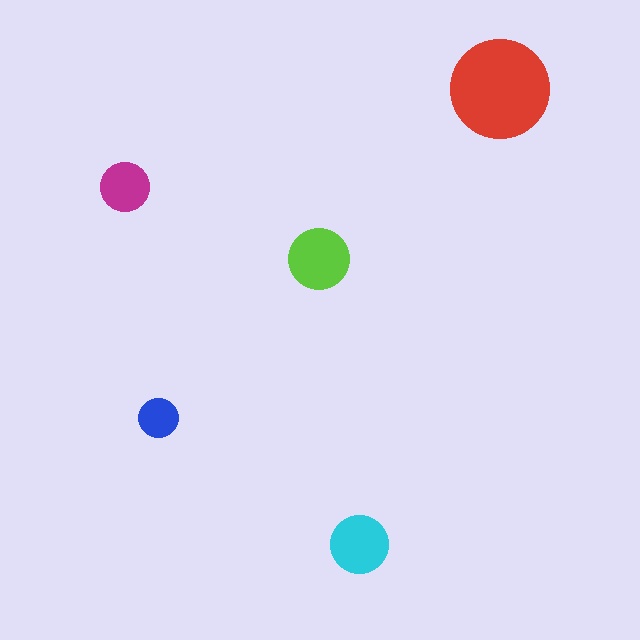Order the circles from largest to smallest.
the red one, the lime one, the cyan one, the magenta one, the blue one.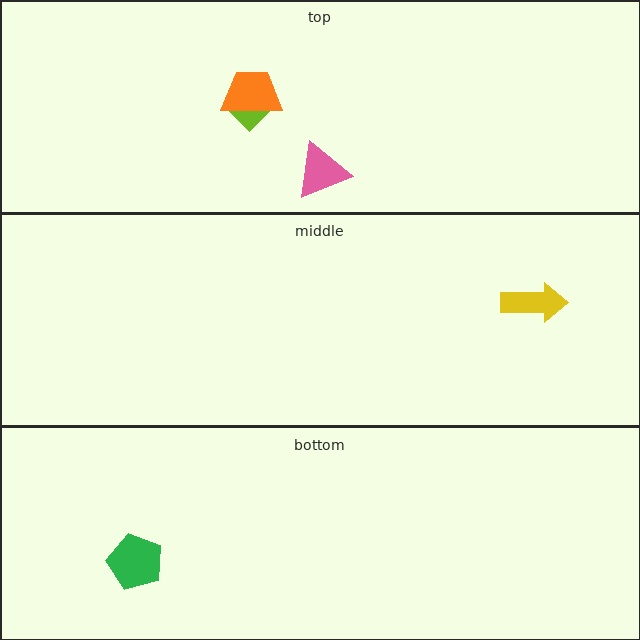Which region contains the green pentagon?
The bottom region.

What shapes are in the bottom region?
The green pentagon.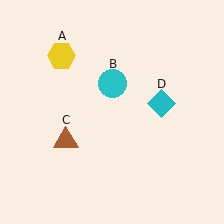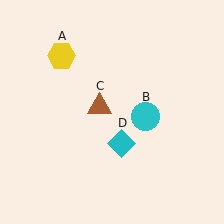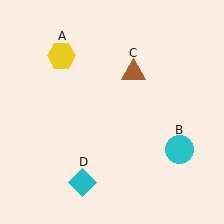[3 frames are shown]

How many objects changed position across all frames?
3 objects changed position: cyan circle (object B), brown triangle (object C), cyan diamond (object D).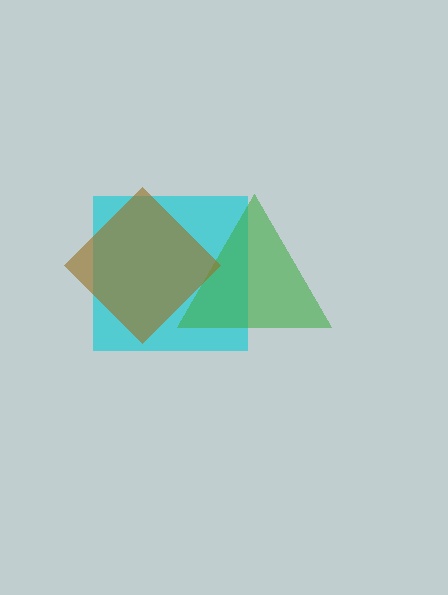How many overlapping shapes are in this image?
There are 3 overlapping shapes in the image.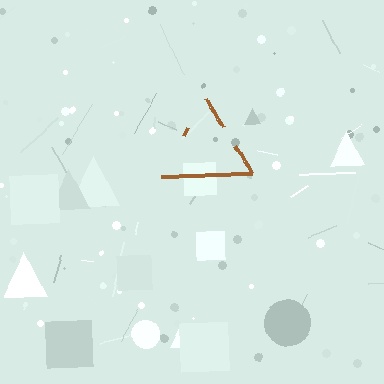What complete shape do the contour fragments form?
The contour fragments form a triangle.